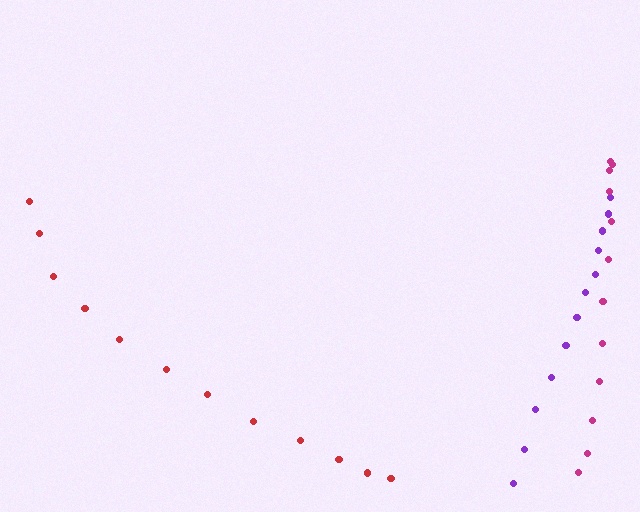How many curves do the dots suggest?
There are 3 distinct paths.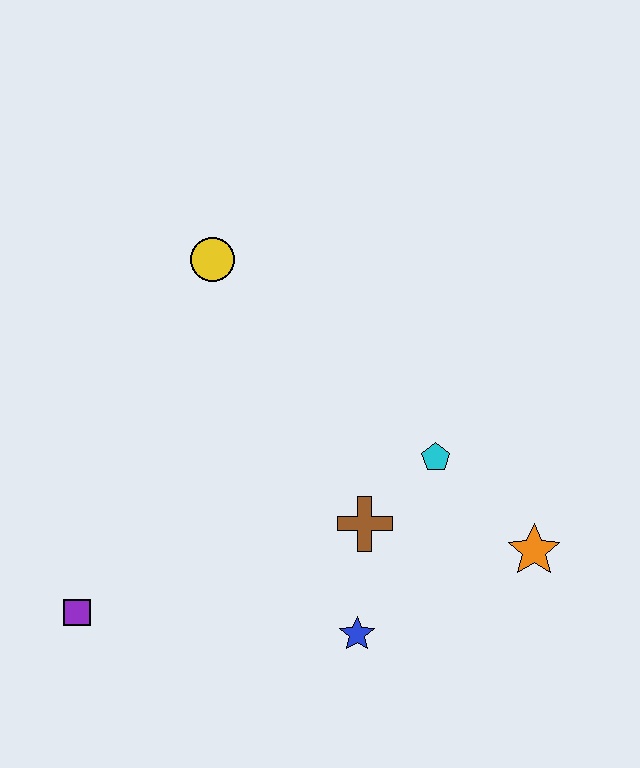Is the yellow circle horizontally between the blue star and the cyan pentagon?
No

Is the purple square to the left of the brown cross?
Yes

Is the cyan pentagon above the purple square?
Yes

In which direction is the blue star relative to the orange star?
The blue star is to the left of the orange star.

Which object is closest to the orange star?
The cyan pentagon is closest to the orange star.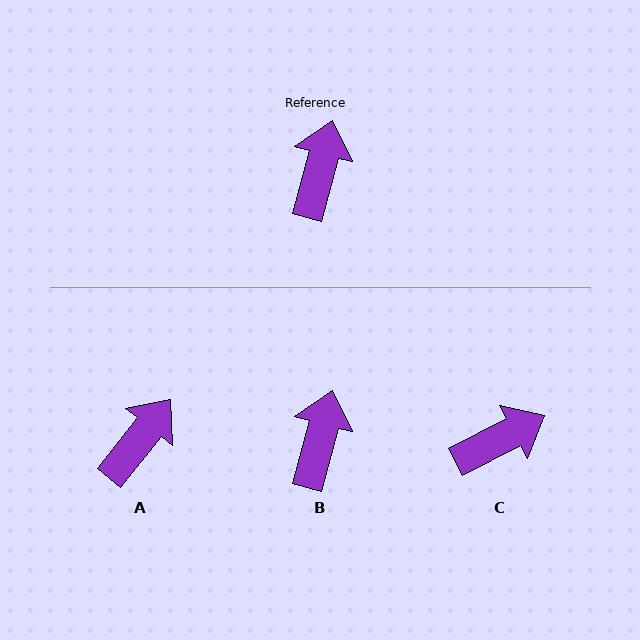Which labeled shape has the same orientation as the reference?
B.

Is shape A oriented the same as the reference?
No, it is off by about 23 degrees.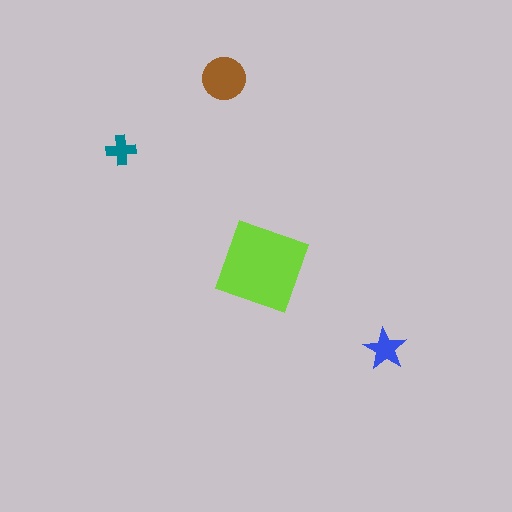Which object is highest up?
The brown circle is topmost.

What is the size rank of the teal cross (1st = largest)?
4th.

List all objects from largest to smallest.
The lime diamond, the brown circle, the blue star, the teal cross.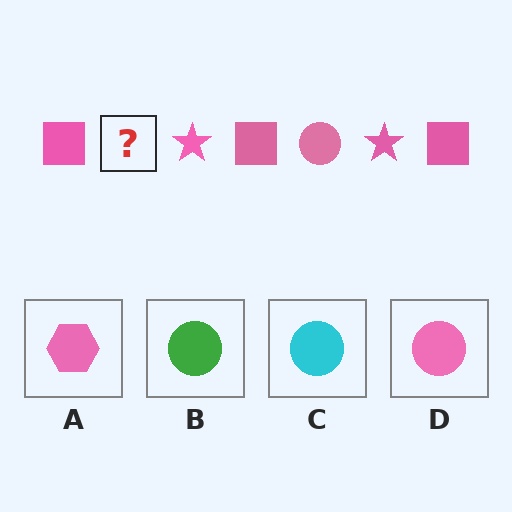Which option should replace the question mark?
Option D.